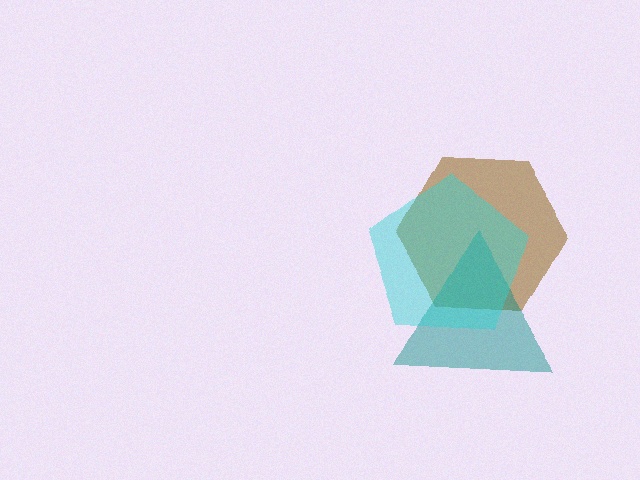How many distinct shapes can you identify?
There are 3 distinct shapes: a brown hexagon, a teal triangle, a cyan pentagon.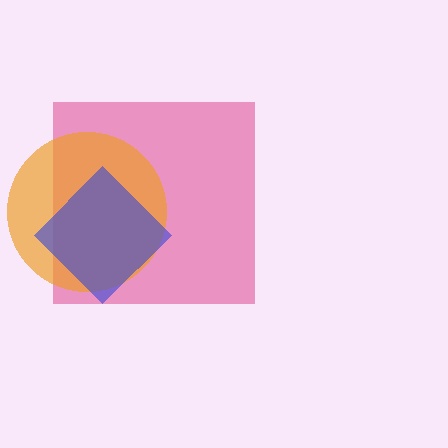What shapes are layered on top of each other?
The layered shapes are: a pink square, an orange circle, a blue diamond.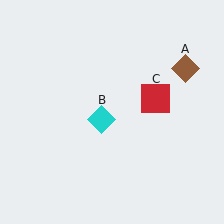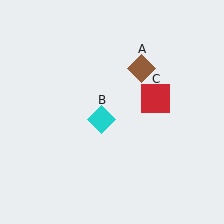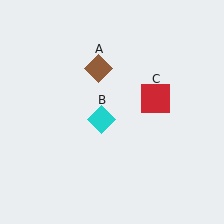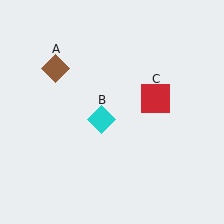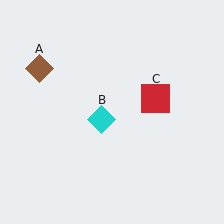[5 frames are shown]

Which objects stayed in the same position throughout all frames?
Cyan diamond (object B) and red square (object C) remained stationary.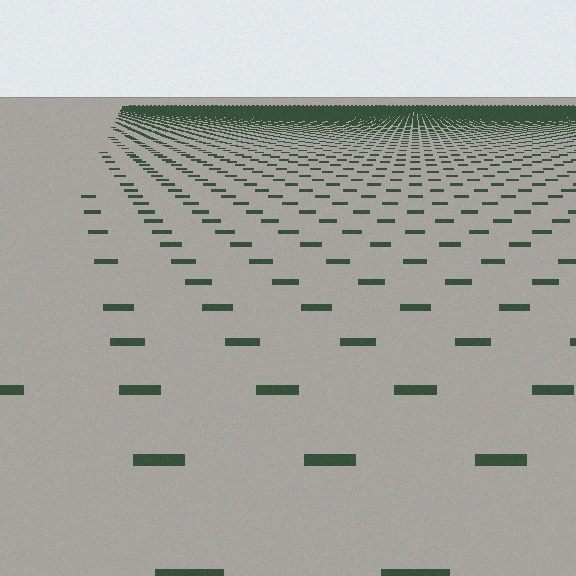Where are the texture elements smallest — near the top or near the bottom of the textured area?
Near the top.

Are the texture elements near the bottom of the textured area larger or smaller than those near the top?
Larger. Near the bottom, elements are closer to the viewer and appear at a bigger on-screen size.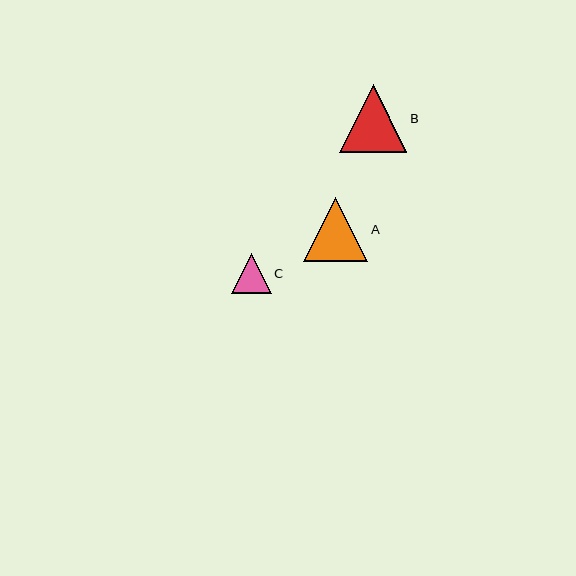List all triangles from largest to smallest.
From largest to smallest: B, A, C.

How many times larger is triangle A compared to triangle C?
Triangle A is approximately 1.6 times the size of triangle C.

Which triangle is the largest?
Triangle B is the largest with a size of approximately 68 pixels.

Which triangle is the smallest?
Triangle C is the smallest with a size of approximately 39 pixels.